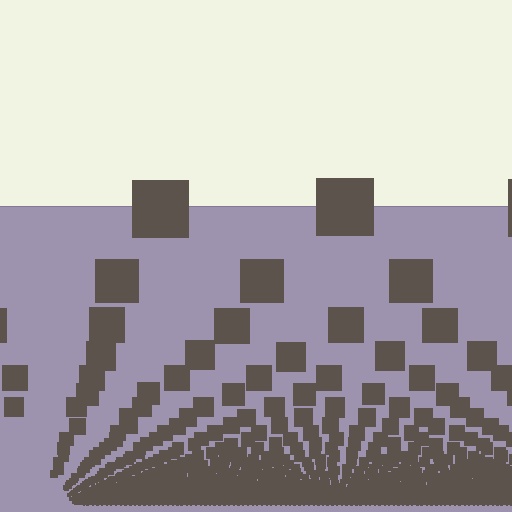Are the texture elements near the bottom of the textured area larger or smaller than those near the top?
Smaller. The gradient is inverted — elements near the bottom are smaller and denser.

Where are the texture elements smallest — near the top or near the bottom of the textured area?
Near the bottom.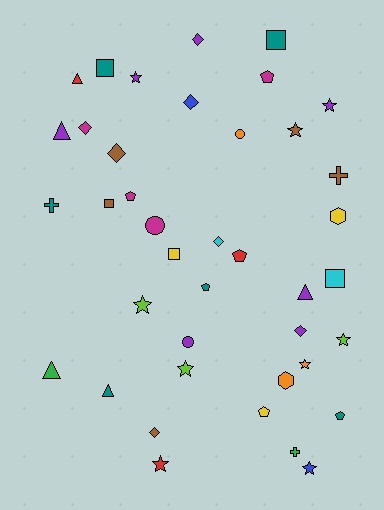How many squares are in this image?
There are 5 squares.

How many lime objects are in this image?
There are 3 lime objects.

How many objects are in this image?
There are 40 objects.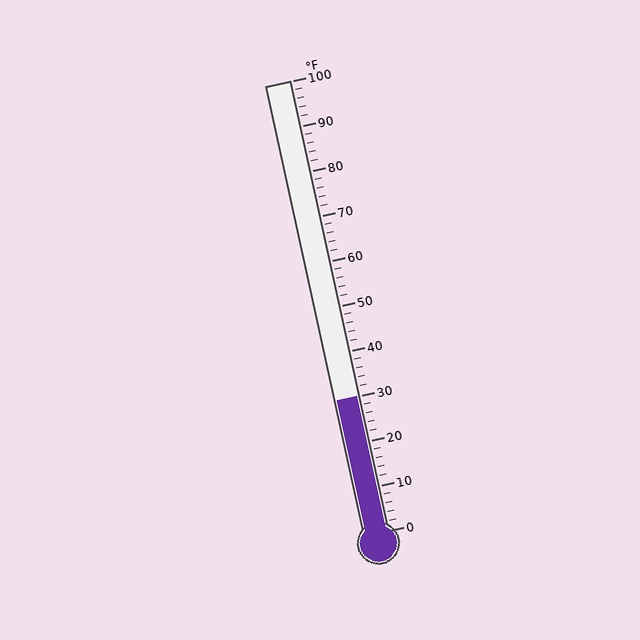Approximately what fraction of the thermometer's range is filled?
The thermometer is filled to approximately 30% of its range.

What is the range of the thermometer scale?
The thermometer scale ranges from 0°F to 100°F.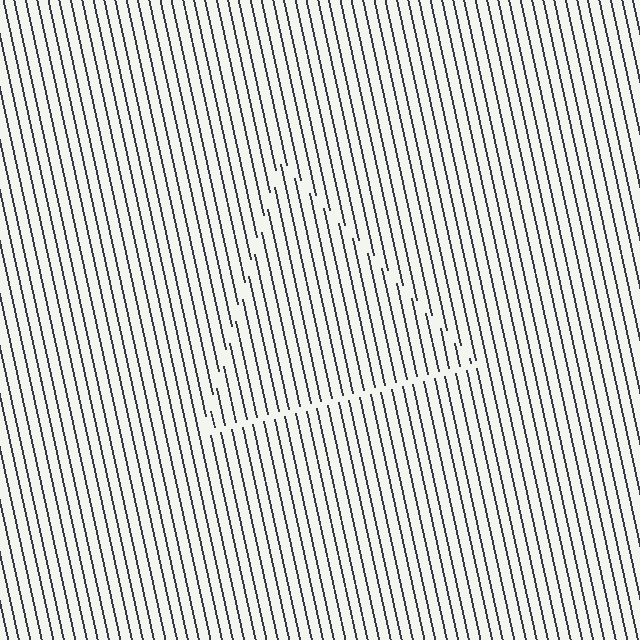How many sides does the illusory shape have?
3 sides — the line-ends trace a triangle.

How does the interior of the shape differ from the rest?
The interior of the shape contains the same grating, shifted by half a period — the contour is defined by the phase discontinuity where line-ends from the inner and outer gratings abut.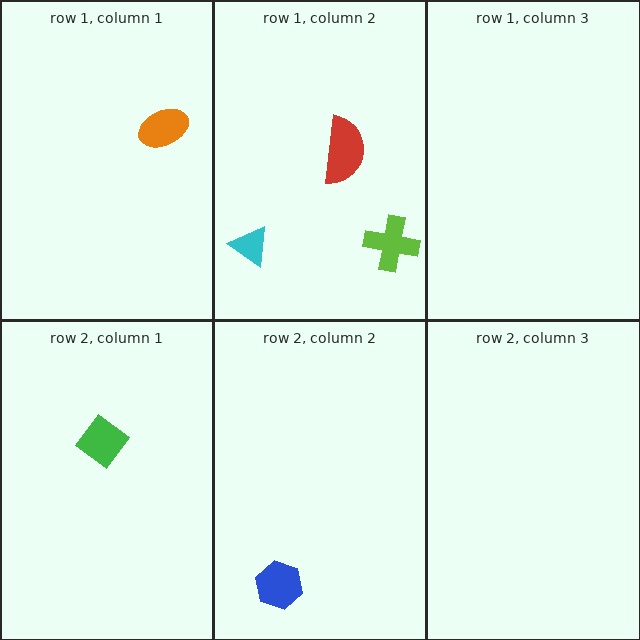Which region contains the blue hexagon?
The row 2, column 2 region.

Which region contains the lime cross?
The row 1, column 2 region.